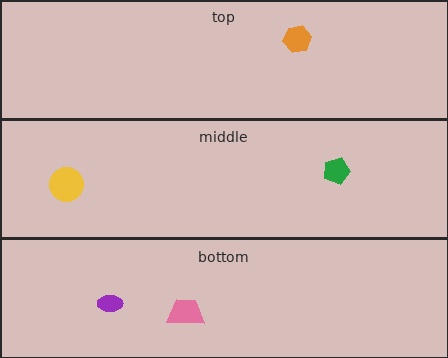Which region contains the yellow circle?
The middle region.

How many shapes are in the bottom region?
2.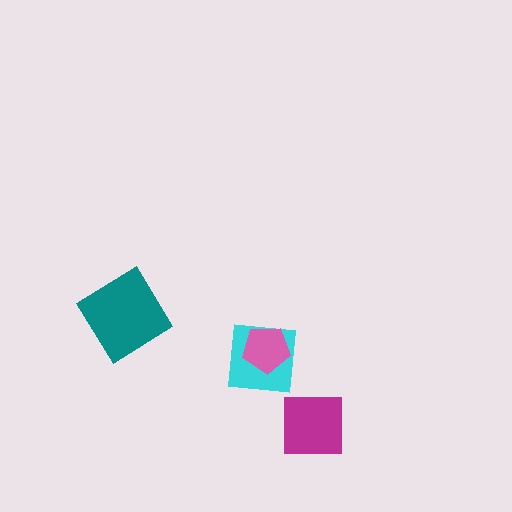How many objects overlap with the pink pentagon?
1 object overlaps with the pink pentagon.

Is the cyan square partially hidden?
Yes, it is partially covered by another shape.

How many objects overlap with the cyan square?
1 object overlaps with the cyan square.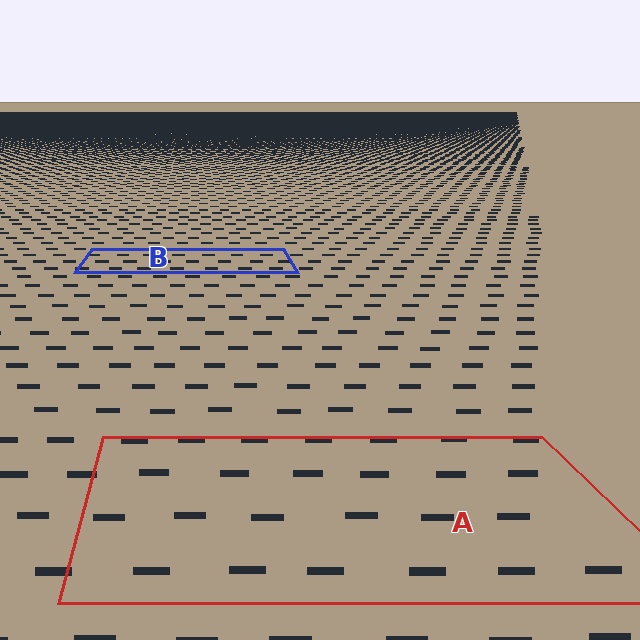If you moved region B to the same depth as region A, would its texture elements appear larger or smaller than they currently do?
They would appear larger. At a closer depth, the same texture elements are projected at a bigger on-screen size.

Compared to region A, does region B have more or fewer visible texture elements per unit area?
Region B has more texture elements per unit area — they are packed more densely because it is farther away.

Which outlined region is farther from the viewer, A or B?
Region B is farther from the viewer — the texture elements inside it appear smaller and more densely packed.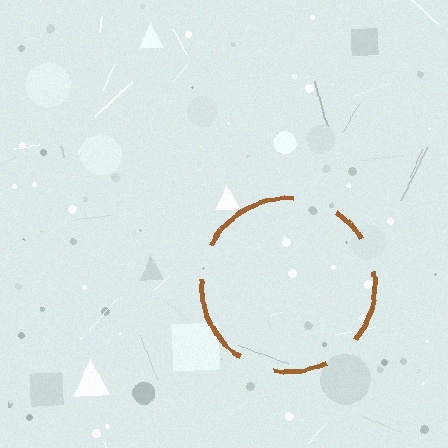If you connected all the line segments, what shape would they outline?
They would outline a circle.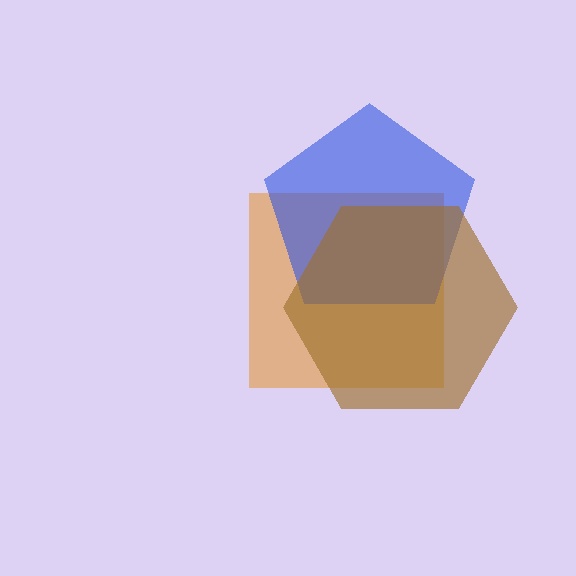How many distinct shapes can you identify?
There are 3 distinct shapes: an orange square, a blue pentagon, a brown hexagon.